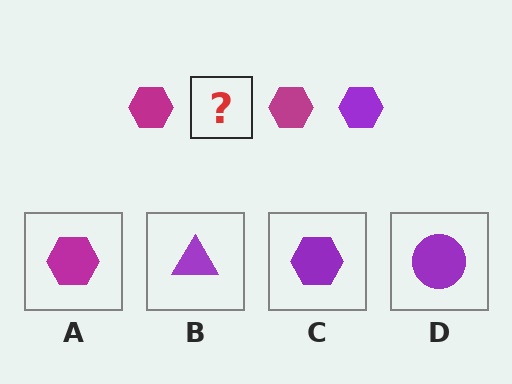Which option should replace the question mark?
Option C.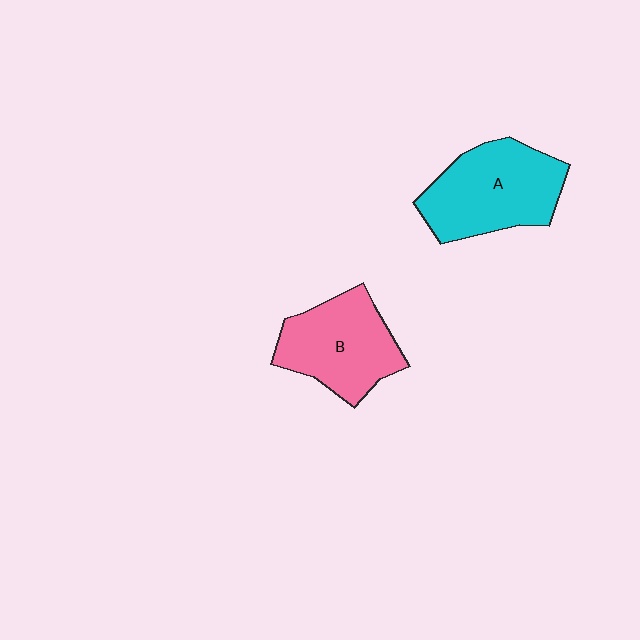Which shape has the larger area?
Shape A (cyan).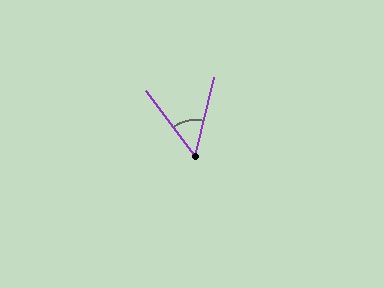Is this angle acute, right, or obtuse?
It is acute.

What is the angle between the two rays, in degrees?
Approximately 50 degrees.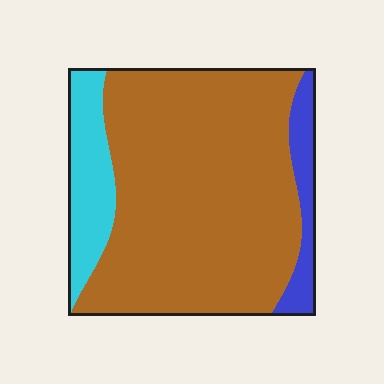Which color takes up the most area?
Brown, at roughly 75%.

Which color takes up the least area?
Blue, at roughly 10%.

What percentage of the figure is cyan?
Cyan takes up about one eighth (1/8) of the figure.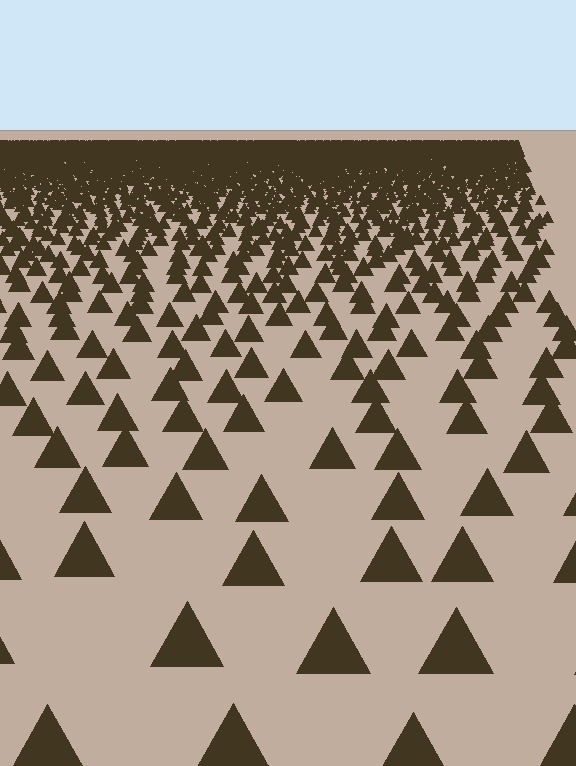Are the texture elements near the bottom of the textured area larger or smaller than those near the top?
Larger. Near the bottom, elements are closer to the viewer and appear at a bigger on-screen size.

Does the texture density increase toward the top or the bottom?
Density increases toward the top.